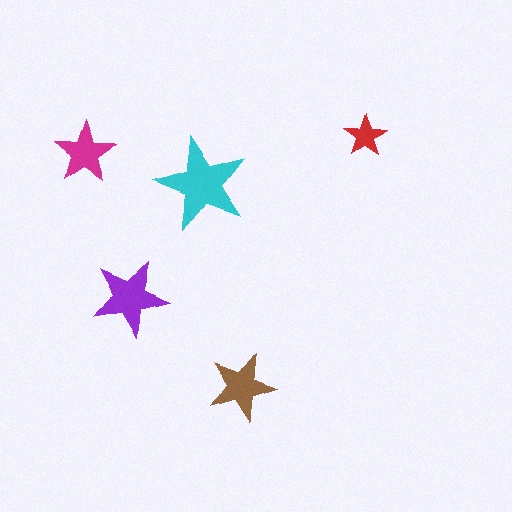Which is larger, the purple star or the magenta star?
The purple one.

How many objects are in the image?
There are 5 objects in the image.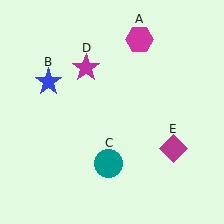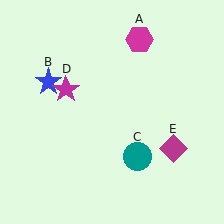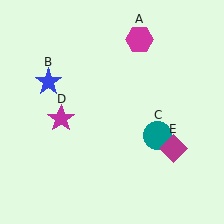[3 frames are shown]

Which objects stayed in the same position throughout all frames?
Magenta hexagon (object A) and blue star (object B) and magenta diamond (object E) remained stationary.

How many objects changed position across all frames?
2 objects changed position: teal circle (object C), magenta star (object D).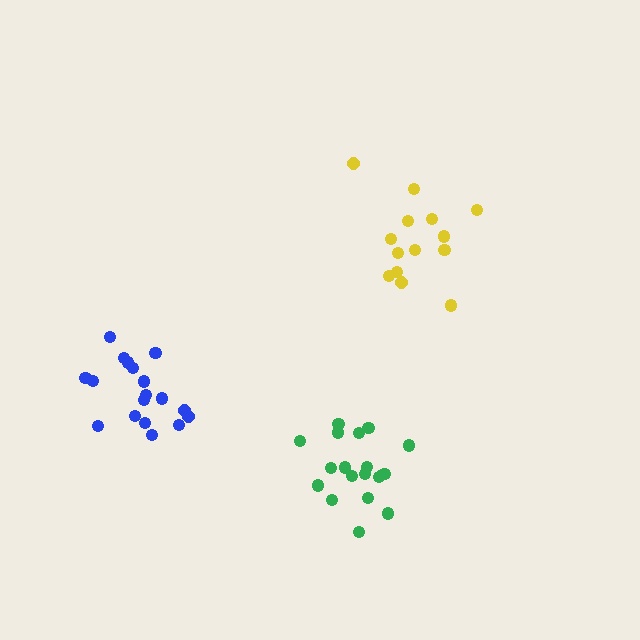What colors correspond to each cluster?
The clusters are colored: green, blue, yellow.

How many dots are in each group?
Group 1: 19 dots, Group 2: 18 dots, Group 3: 14 dots (51 total).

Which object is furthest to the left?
The blue cluster is leftmost.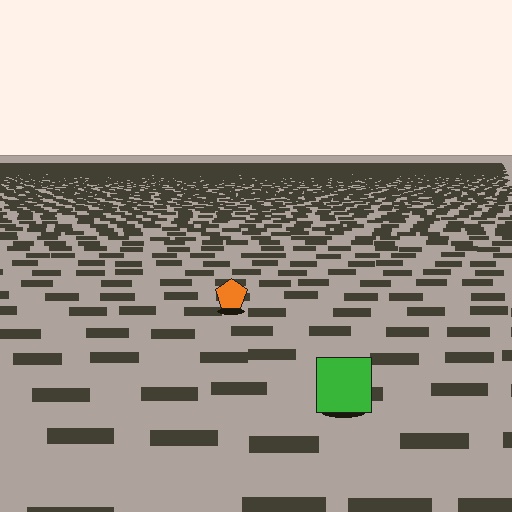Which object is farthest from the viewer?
The orange pentagon is farthest from the viewer. It appears smaller and the ground texture around it is denser.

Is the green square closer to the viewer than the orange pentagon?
Yes. The green square is closer — you can tell from the texture gradient: the ground texture is coarser near it.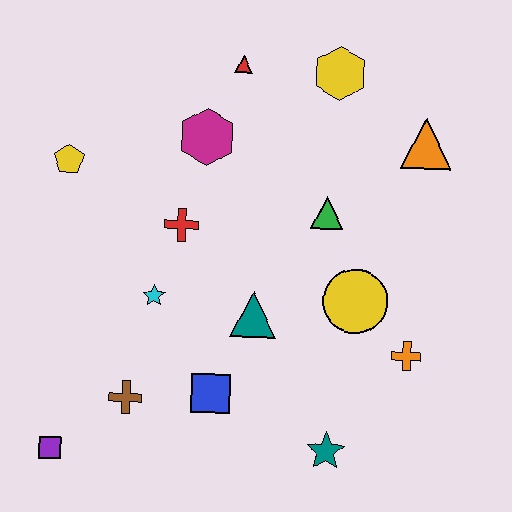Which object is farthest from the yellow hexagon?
The purple square is farthest from the yellow hexagon.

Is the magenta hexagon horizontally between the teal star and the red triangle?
No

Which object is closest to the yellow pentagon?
The red cross is closest to the yellow pentagon.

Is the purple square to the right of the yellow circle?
No